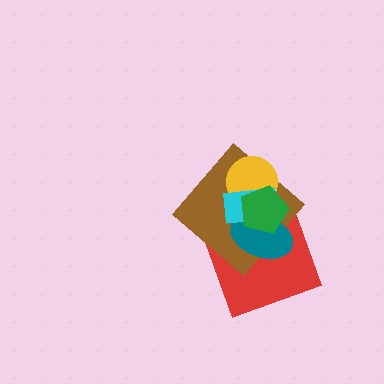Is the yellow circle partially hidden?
Yes, it is partially covered by another shape.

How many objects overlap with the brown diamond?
5 objects overlap with the brown diamond.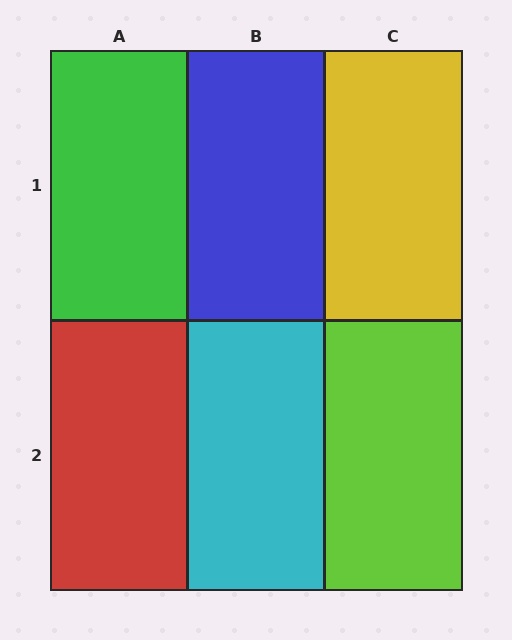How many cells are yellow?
1 cell is yellow.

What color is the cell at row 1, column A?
Green.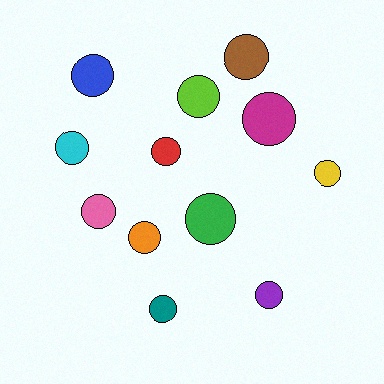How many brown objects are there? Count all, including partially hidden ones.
There is 1 brown object.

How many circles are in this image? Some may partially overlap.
There are 12 circles.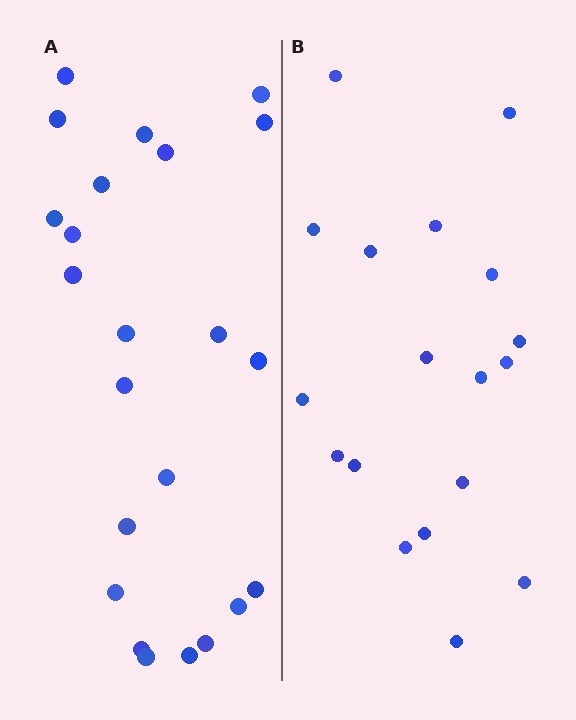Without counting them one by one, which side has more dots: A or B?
Region A (the left region) has more dots.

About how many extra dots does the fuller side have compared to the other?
Region A has about 5 more dots than region B.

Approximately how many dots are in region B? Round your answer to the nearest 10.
About 20 dots. (The exact count is 18, which rounds to 20.)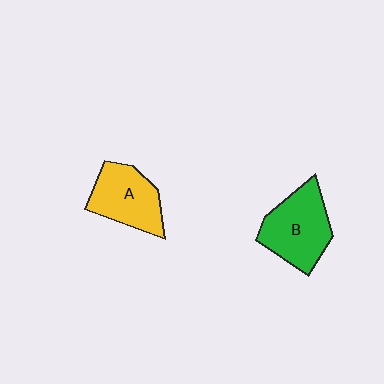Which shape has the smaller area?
Shape A (yellow).